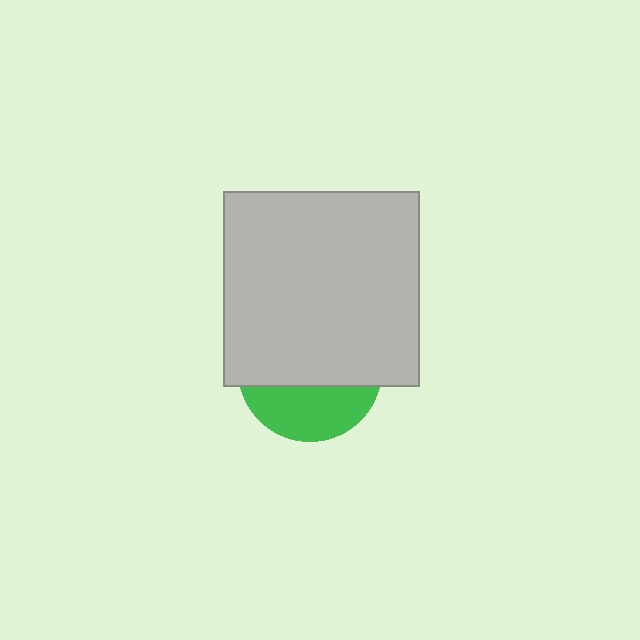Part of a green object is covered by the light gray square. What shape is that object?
It is a circle.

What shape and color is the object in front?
The object in front is a light gray square.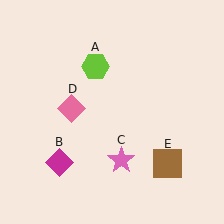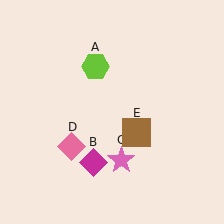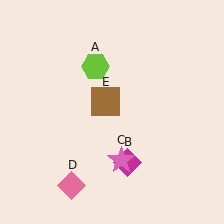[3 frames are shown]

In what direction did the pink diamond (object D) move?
The pink diamond (object D) moved down.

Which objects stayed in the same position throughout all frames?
Lime hexagon (object A) and pink star (object C) remained stationary.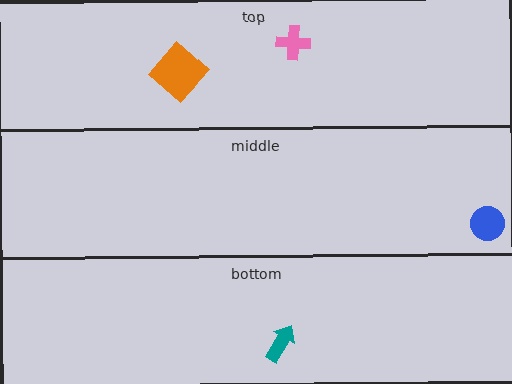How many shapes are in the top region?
2.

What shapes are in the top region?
The orange diamond, the pink cross.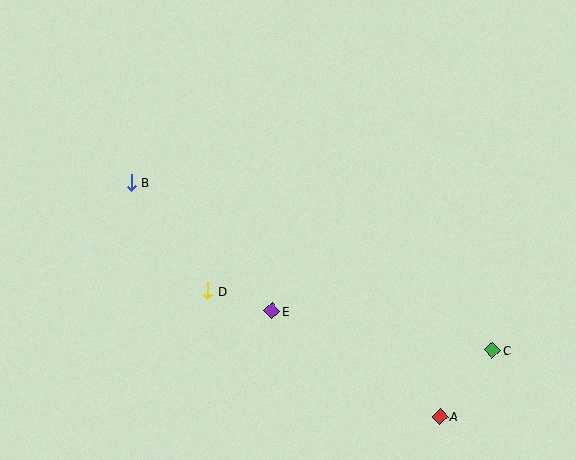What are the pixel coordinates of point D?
Point D is at (208, 291).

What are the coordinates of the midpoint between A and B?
The midpoint between A and B is at (286, 299).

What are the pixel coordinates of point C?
Point C is at (493, 350).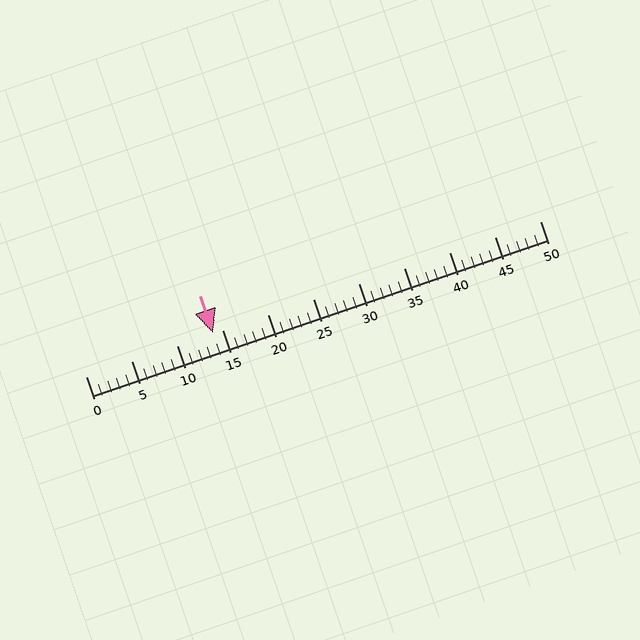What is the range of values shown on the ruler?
The ruler shows values from 0 to 50.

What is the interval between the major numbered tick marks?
The major tick marks are spaced 5 units apart.